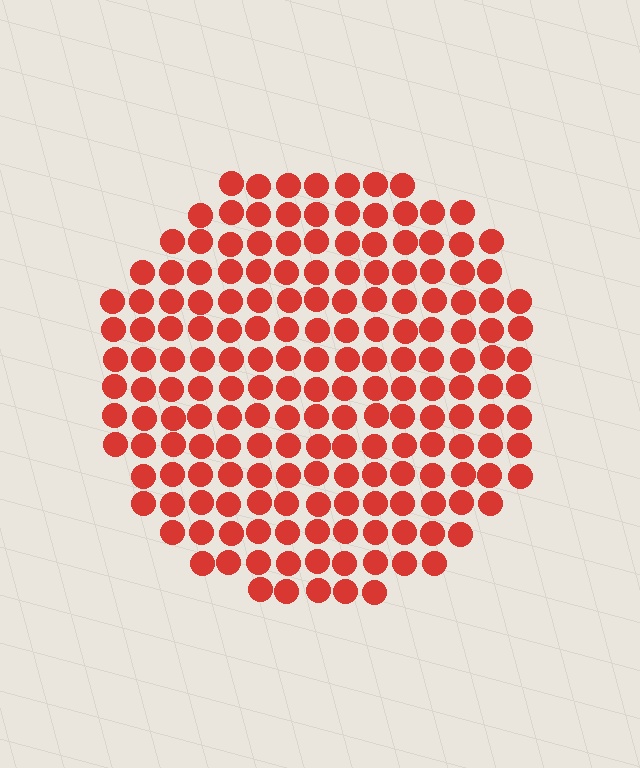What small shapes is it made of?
It is made of small circles.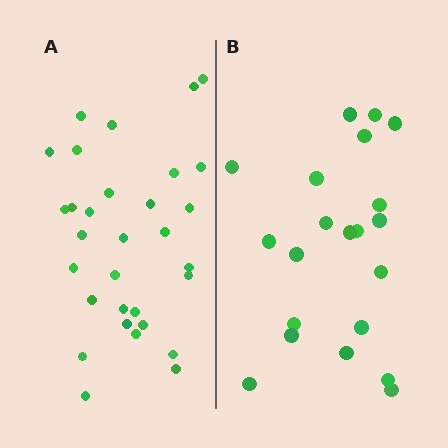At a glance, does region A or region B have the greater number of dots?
Region A (the left region) has more dots.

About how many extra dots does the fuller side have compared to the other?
Region A has roughly 10 or so more dots than region B.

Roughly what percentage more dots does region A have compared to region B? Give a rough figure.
About 50% more.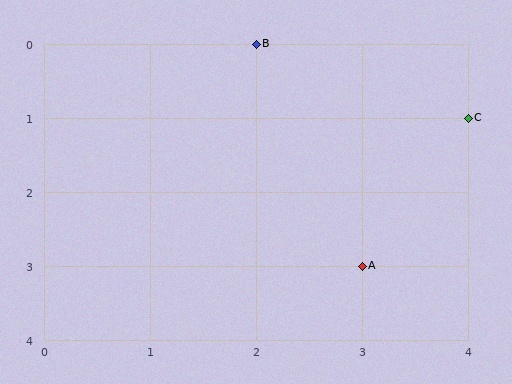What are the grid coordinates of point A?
Point A is at grid coordinates (3, 3).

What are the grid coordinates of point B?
Point B is at grid coordinates (2, 0).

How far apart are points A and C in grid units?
Points A and C are 1 column and 2 rows apart (about 2.2 grid units diagonally).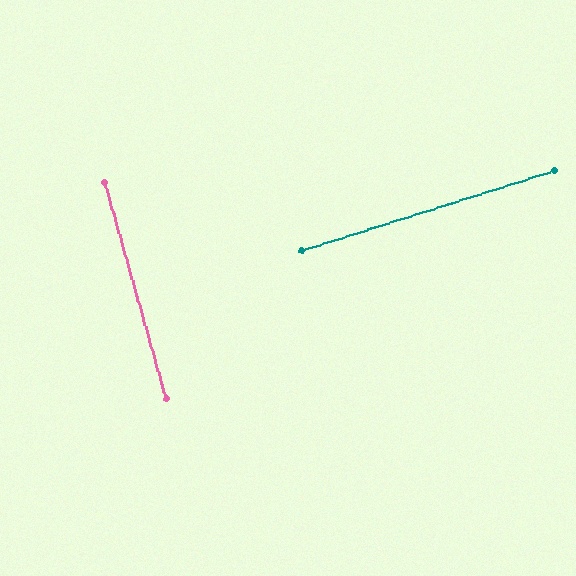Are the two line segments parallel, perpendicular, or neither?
Perpendicular — they meet at approximately 88°.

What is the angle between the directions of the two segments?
Approximately 88 degrees.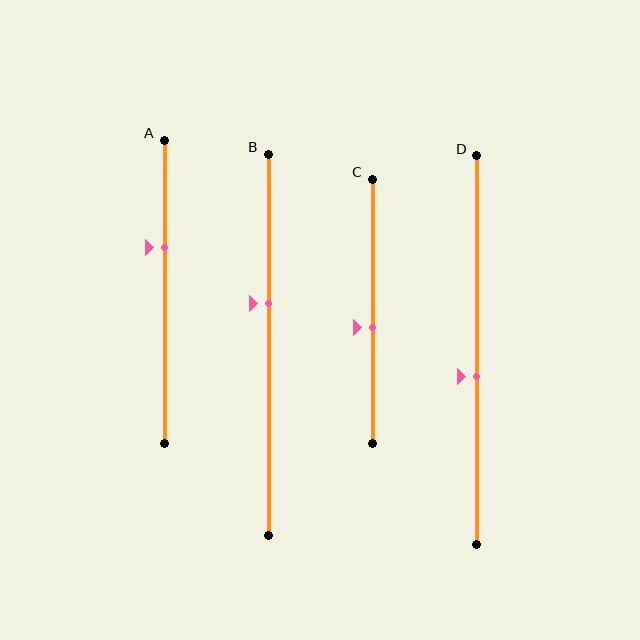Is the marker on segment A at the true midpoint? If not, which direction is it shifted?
No, the marker on segment A is shifted upward by about 15% of the segment length.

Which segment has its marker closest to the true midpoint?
Segment C has its marker closest to the true midpoint.